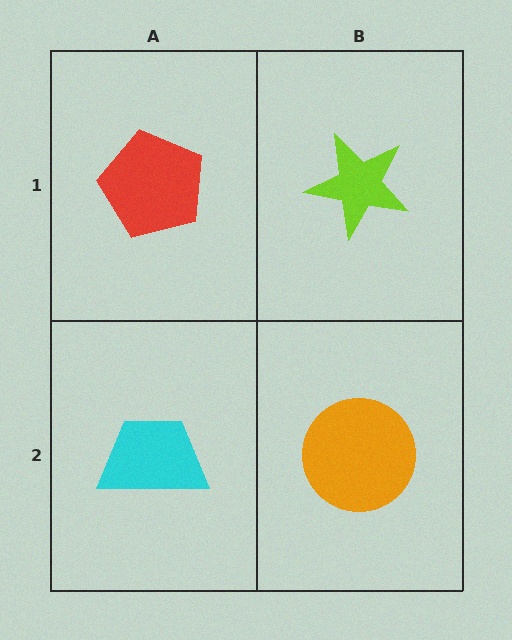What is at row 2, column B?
An orange circle.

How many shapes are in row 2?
2 shapes.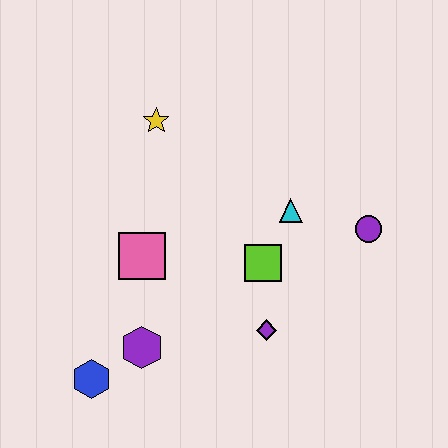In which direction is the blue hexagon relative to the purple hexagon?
The blue hexagon is to the left of the purple hexagon.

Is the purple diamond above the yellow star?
No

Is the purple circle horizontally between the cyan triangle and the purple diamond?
No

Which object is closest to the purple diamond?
The lime square is closest to the purple diamond.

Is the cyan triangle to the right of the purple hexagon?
Yes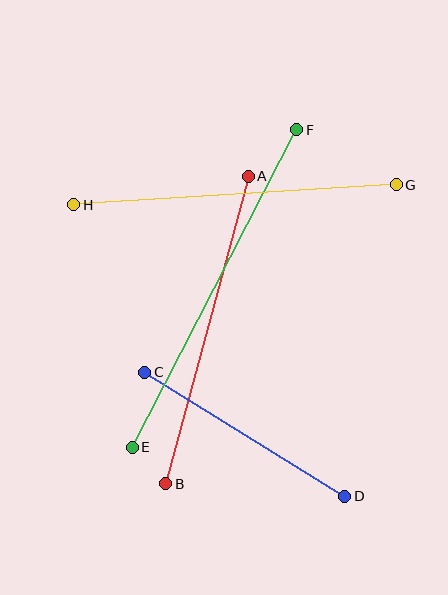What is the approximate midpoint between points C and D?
The midpoint is at approximately (245, 434) pixels.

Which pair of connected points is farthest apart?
Points E and F are farthest apart.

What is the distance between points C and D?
The distance is approximately 235 pixels.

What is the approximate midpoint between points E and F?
The midpoint is at approximately (215, 288) pixels.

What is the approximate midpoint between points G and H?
The midpoint is at approximately (235, 195) pixels.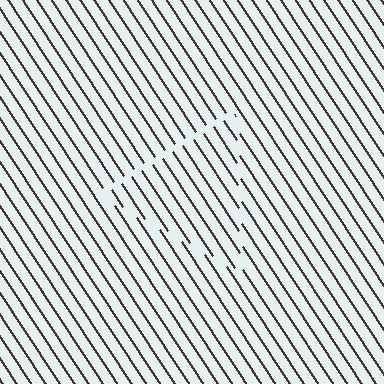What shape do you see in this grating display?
An illusory triangle. The interior of the shape contains the same grating, shifted by half a period — the contour is defined by the phase discontinuity where line-ends from the inner and outer gratings abut.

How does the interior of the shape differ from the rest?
The interior of the shape contains the same grating, shifted by half a period — the contour is defined by the phase discontinuity where line-ends from the inner and outer gratings abut.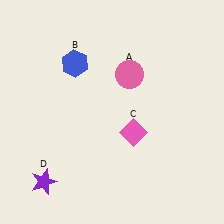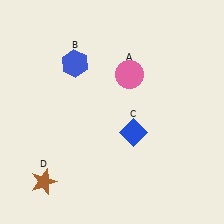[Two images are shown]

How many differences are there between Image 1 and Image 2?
There are 2 differences between the two images.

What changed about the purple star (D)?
In Image 1, D is purple. In Image 2, it changed to brown.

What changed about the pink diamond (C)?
In Image 1, C is pink. In Image 2, it changed to blue.